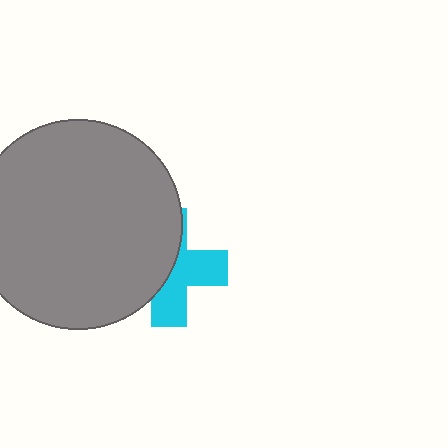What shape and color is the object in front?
The object in front is a gray circle.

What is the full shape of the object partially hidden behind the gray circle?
The partially hidden object is a cyan cross.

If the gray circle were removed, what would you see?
You would see the complete cyan cross.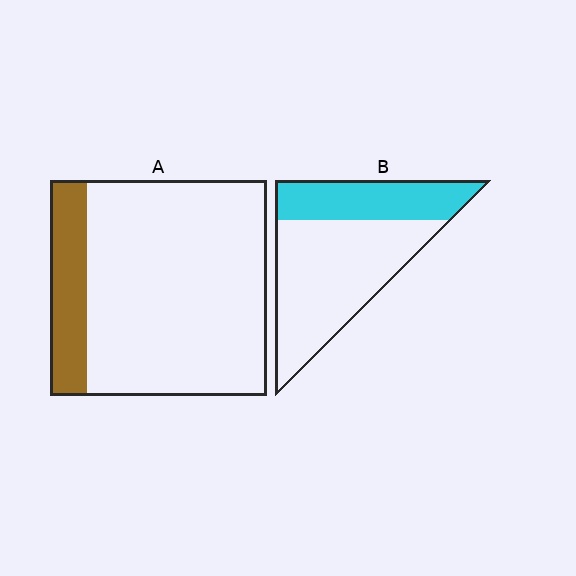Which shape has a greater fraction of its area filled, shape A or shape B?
Shape B.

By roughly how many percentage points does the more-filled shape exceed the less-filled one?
By roughly 15 percentage points (B over A).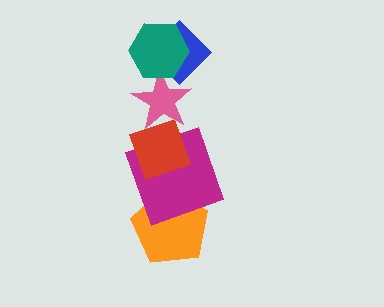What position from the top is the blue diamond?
The blue diamond is 2nd from the top.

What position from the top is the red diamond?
The red diamond is 4th from the top.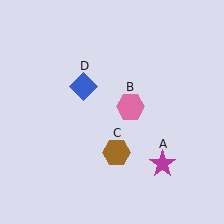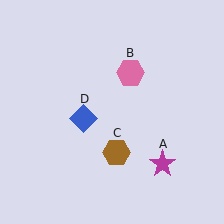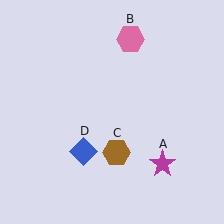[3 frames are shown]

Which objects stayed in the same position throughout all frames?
Magenta star (object A) and brown hexagon (object C) remained stationary.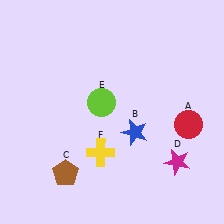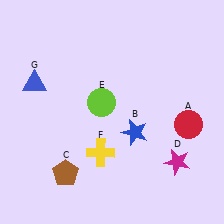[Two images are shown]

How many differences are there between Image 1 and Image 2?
There is 1 difference between the two images.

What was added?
A blue triangle (G) was added in Image 2.